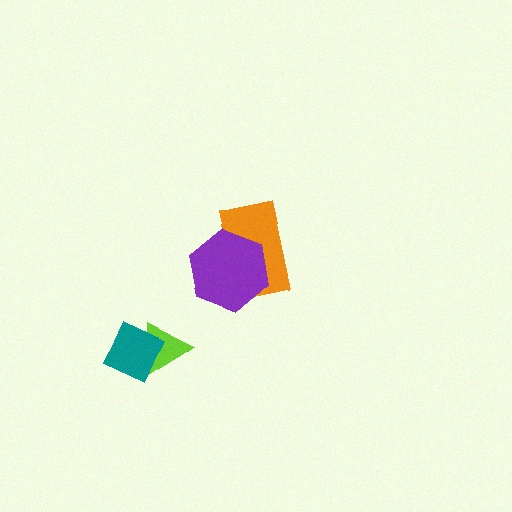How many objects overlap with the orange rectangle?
1 object overlaps with the orange rectangle.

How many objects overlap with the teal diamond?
1 object overlaps with the teal diamond.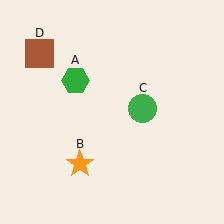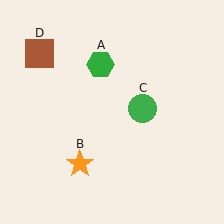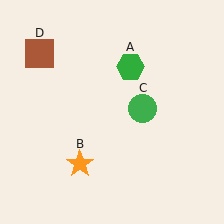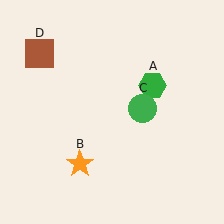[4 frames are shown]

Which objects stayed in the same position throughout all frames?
Orange star (object B) and green circle (object C) and brown square (object D) remained stationary.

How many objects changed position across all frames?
1 object changed position: green hexagon (object A).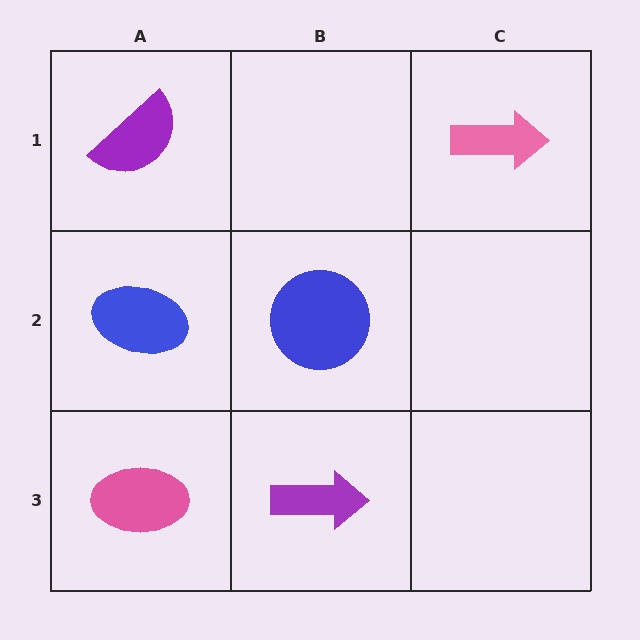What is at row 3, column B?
A purple arrow.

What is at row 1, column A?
A purple semicircle.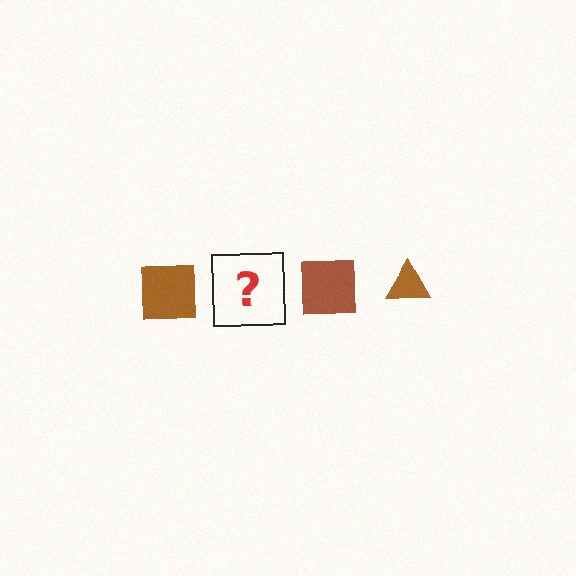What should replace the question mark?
The question mark should be replaced with a brown triangle.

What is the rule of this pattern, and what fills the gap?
The rule is that the pattern cycles through square, triangle shapes in brown. The gap should be filled with a brown triangle.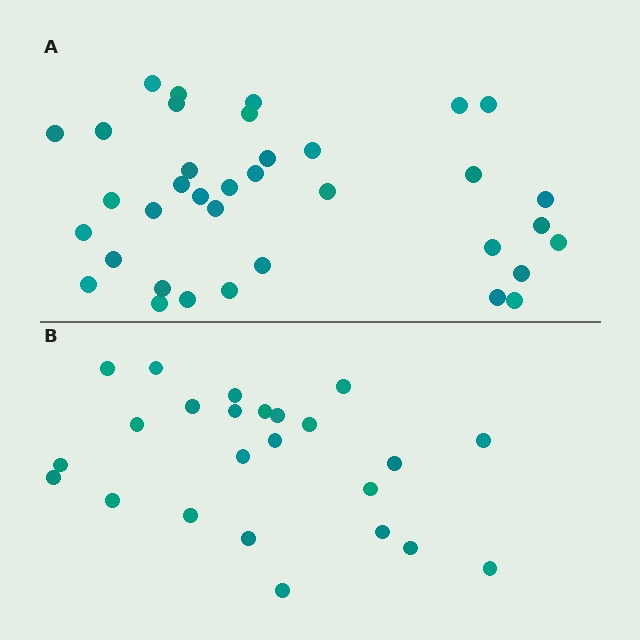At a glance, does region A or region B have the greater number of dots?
Region A (the top region) has more dots.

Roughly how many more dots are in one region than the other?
Region A has roughly 12 or so more dots than region B.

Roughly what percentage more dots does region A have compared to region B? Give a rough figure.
About 50% more.